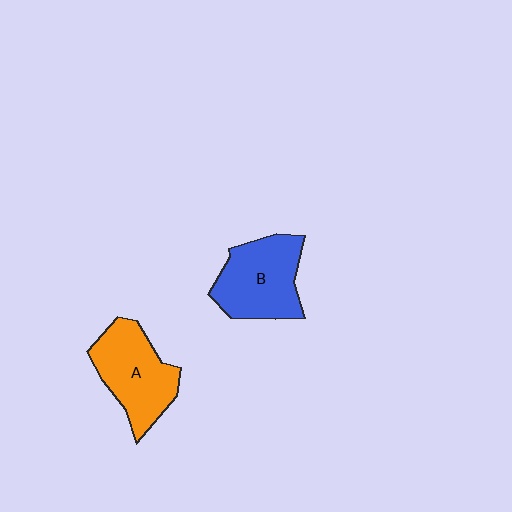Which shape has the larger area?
Shape B (blue).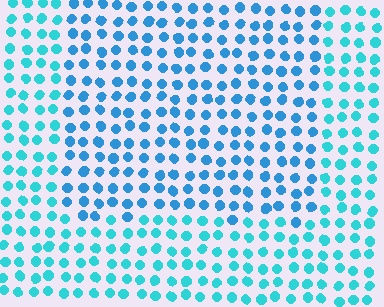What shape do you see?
I see a rectangle.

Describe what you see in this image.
The image is filled with small cyan elements in a uniform arrangement. A rectangle-shaped region is visible where the elements are tinted to a slightly different hue, forming a subtle color boundary.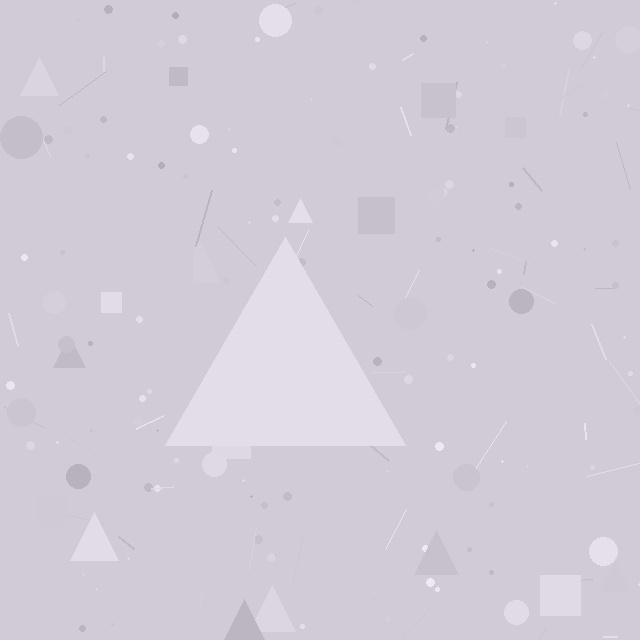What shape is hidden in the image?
A triangle is hidden in the image.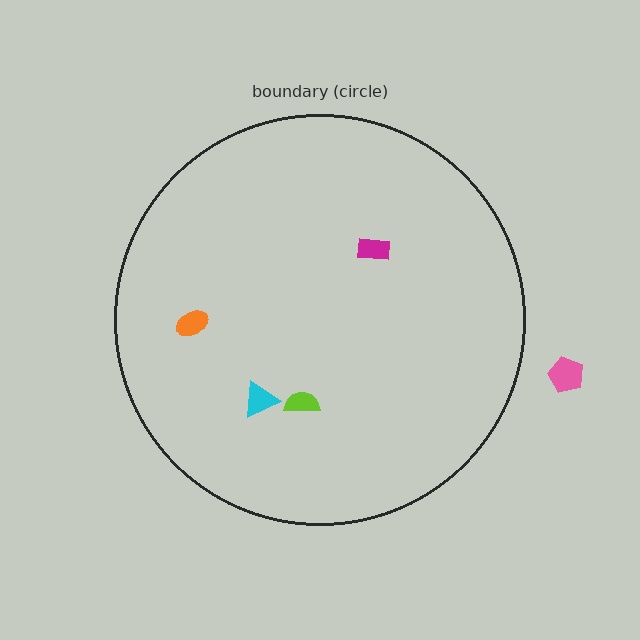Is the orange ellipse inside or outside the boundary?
Inside.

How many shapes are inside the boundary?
4 inside, 1 outside.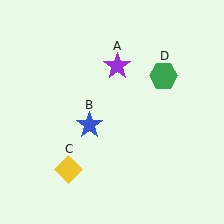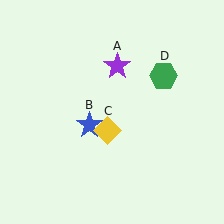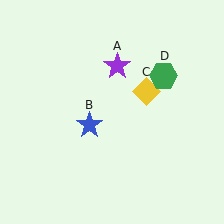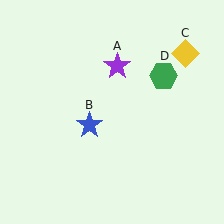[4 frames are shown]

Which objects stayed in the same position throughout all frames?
Purple star (object A) and blue star (object B) and green hexagon (object D) remained stationary.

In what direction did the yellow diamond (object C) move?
The yellow diamond (object C) moved up and to the right.